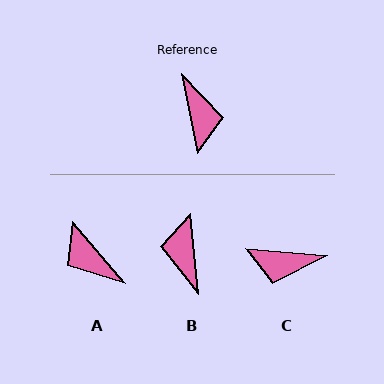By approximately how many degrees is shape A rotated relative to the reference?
Approximately 151 degrees clockwise.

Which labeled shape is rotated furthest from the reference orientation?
B, about 175 degrees away.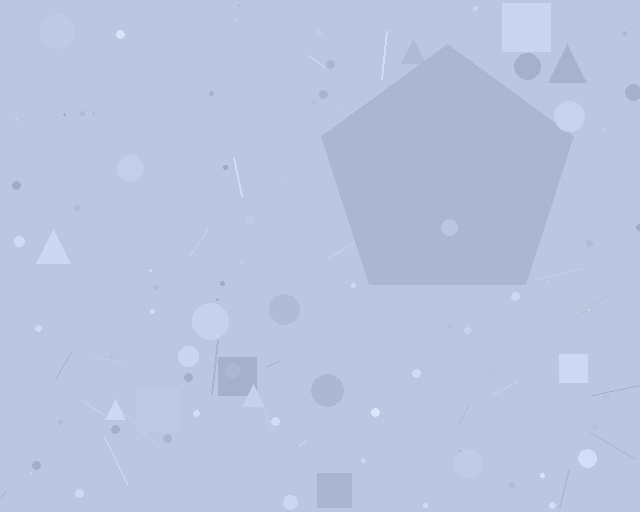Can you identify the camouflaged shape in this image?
The camouflaged shape is a pentagon.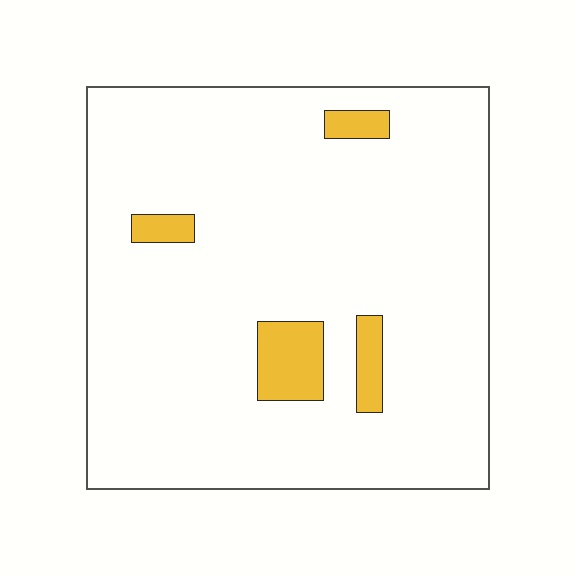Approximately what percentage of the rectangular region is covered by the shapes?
Approximately 5%.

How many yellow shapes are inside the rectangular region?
4.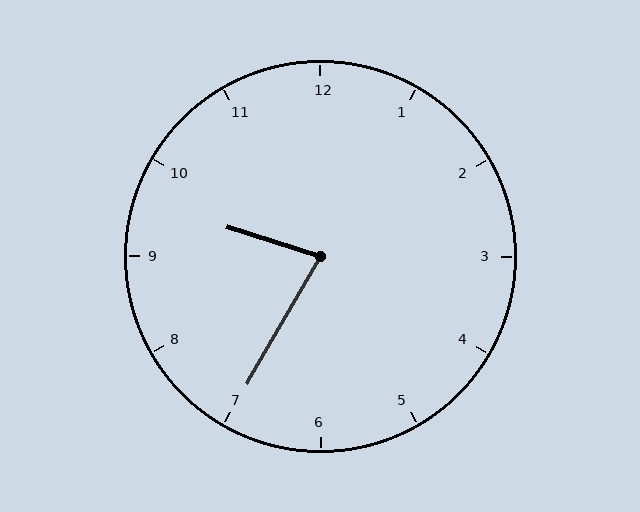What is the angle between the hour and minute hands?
Approximately 78 degrees.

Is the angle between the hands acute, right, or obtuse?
It is acute.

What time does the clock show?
9:35.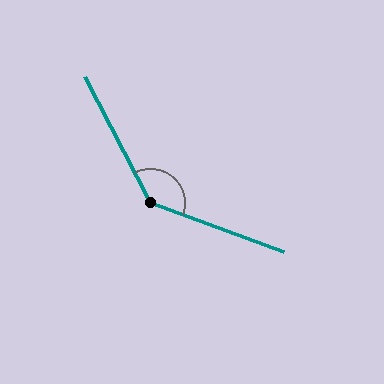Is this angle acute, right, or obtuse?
It is obtuse.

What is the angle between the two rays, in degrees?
Approximately 138 degrees.